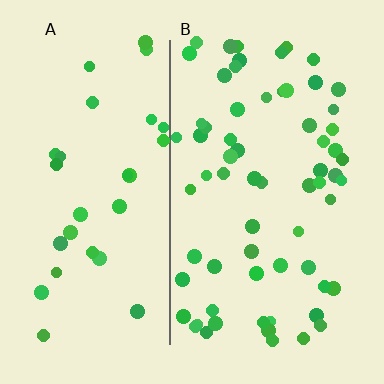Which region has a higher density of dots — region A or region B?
B (the right).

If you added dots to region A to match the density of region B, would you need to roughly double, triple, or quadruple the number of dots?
Approximately double.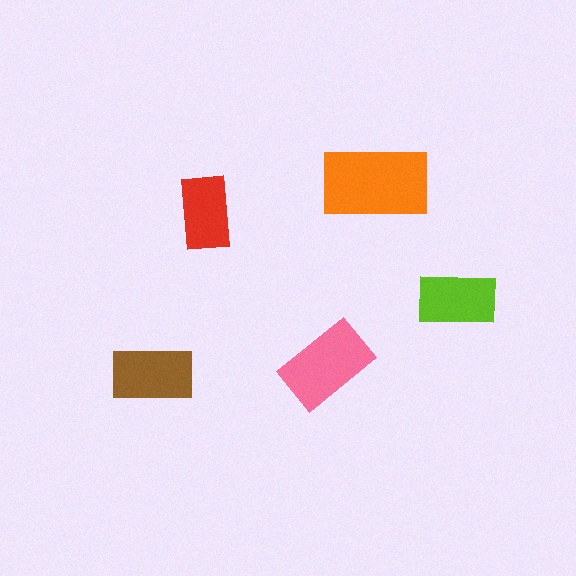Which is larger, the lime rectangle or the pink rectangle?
The pink one.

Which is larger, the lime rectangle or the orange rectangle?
The orange one.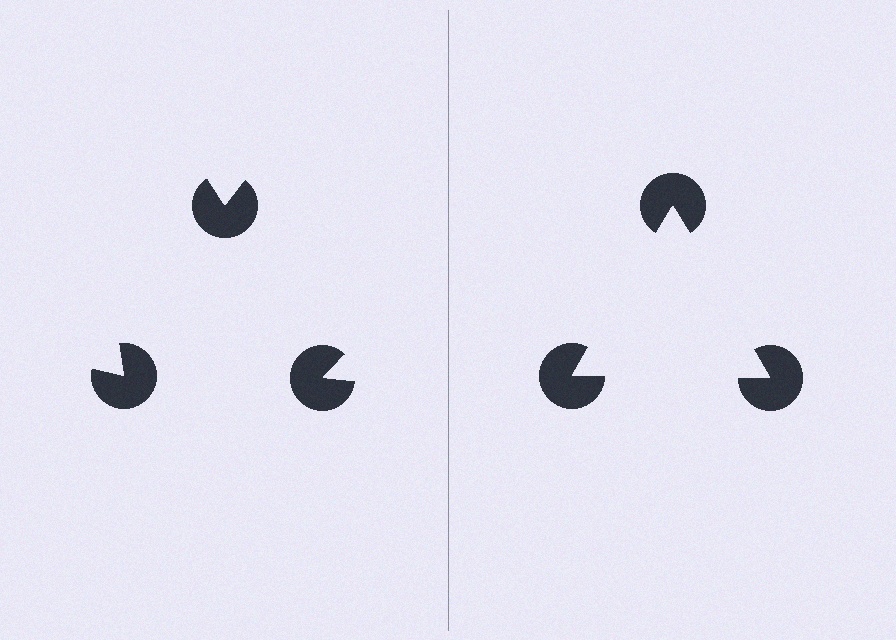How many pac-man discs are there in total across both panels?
6 — 3 on each side.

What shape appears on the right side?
An illusory triangle.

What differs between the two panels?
The pac-man discs are positioned identically on both sides; only the wedge orientations differ. On the right they align to a triangle; on the left they are misaligned.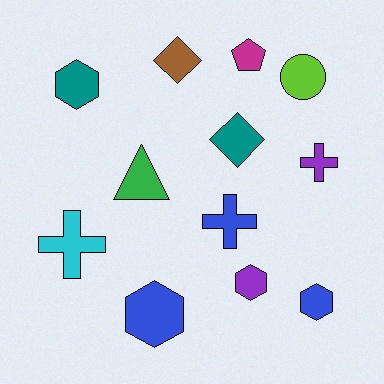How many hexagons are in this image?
There are 4 hexagons.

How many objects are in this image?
There are 12 objects.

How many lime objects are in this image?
There is 1 lime object.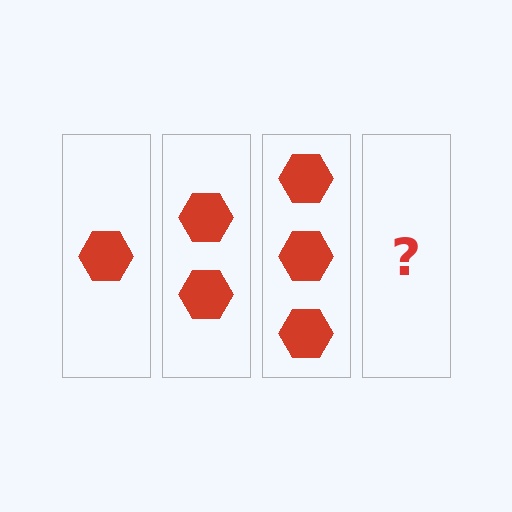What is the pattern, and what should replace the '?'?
The pattern is that each step adds one more hexagon. The '?' should be 4 hexagons.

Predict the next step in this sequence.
The next step is 4 hexagons.